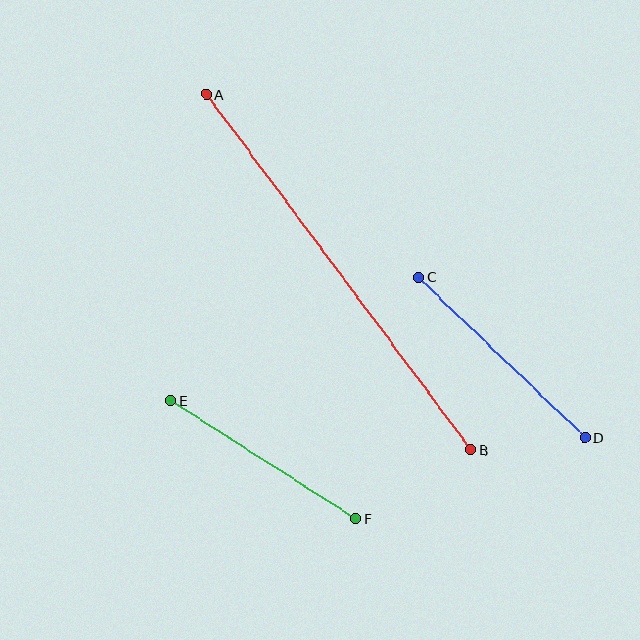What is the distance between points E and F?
The distance is approximately 219 pixels.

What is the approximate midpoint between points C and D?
The midpoint is at approximately (502, 357) pixels.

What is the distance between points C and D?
The distance is approximately 231 pixels.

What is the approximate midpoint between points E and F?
The midpoint is at approximately (263, 460) pixels.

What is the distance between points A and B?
The distance is approximately 444 pixels.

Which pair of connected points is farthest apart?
Points A and B are farthest apart.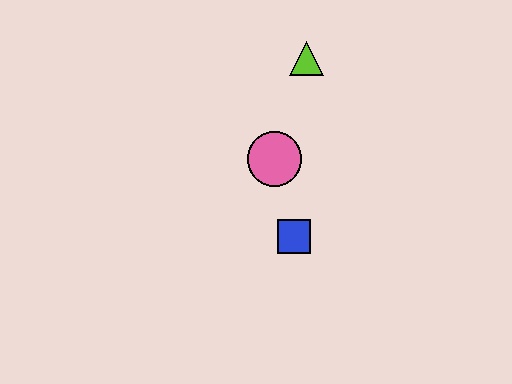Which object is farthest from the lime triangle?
The blue square is farthest from the lime triangle.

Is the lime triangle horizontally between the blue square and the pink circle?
No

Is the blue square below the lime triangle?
Yes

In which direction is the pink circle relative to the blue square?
The pink circle is above the blue square.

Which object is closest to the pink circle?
The blue square is closest to the pink circle.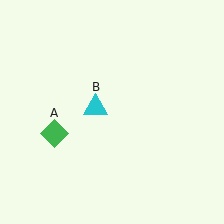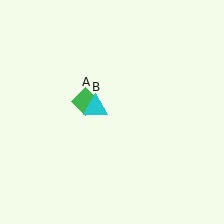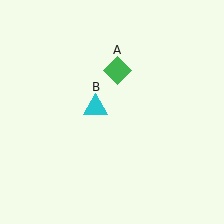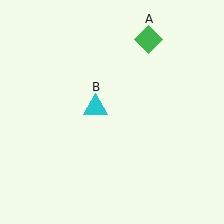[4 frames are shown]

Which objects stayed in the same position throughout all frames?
Cyan triangle (object B) remained stationary.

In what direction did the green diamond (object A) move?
The green diamond (object A) moved up and to the right.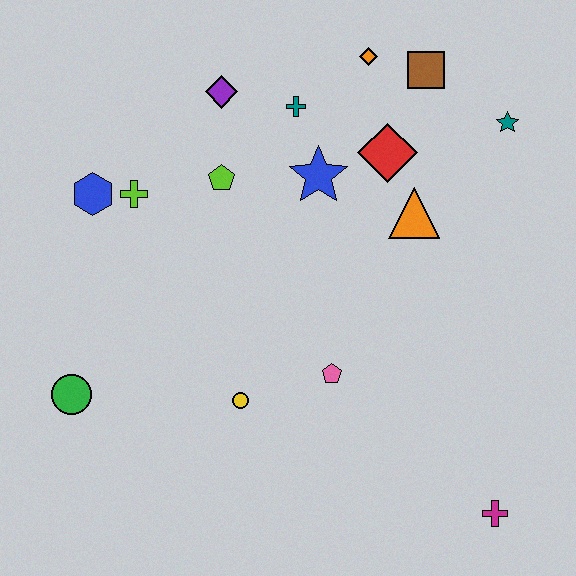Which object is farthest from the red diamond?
The green circle is farthest from the red diamond.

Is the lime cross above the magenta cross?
Yes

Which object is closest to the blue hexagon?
The lime cross is closest to the blue hexagon.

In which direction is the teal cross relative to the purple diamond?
The teal cross is to the right of the purple diamond.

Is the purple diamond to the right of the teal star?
No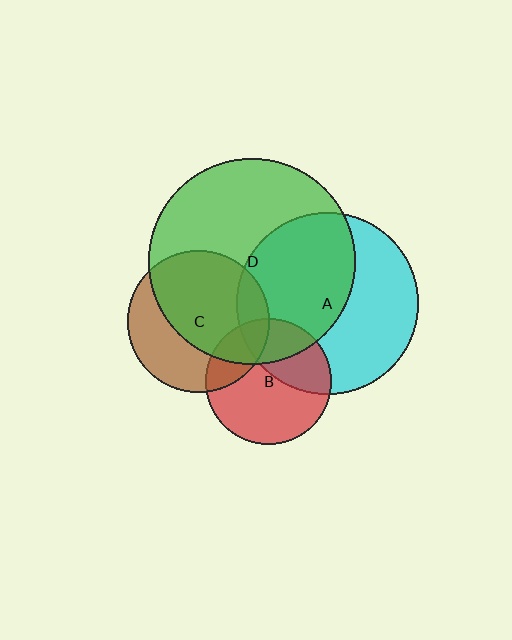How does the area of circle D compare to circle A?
Approximately 1.3 times.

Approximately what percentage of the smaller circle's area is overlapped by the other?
Approximately 65%.